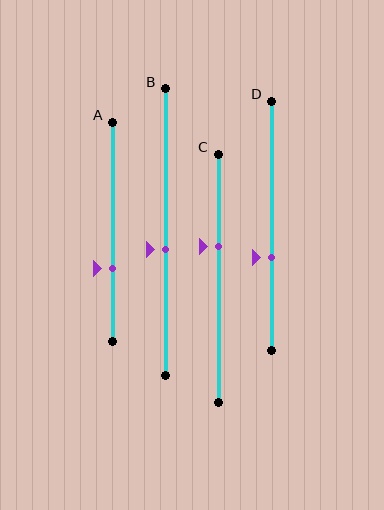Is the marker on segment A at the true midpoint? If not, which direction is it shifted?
No, the marker on segment A is shifted downward by about 16% of the segment length.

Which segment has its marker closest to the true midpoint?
Segment B has its marker closest to the true midpoint.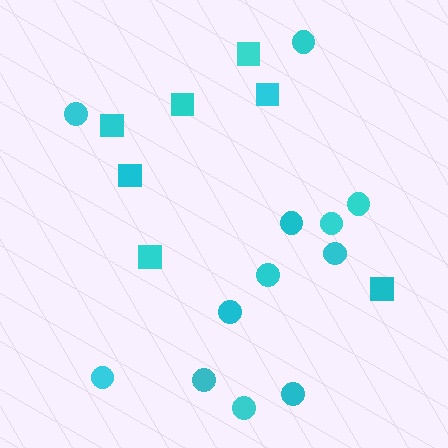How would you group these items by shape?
There are 2 groups: one group of circles (12) and one group of squares (7).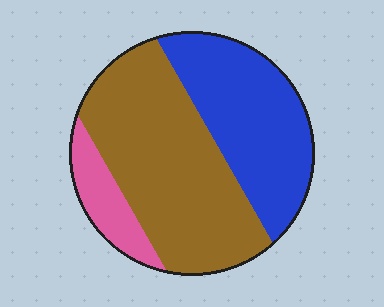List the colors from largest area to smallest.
From largest to smallest: brown, blue, pink.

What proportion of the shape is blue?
Blue takes up about three eighths (3/8) of the shape.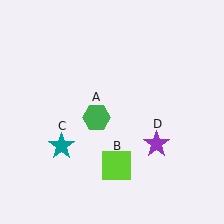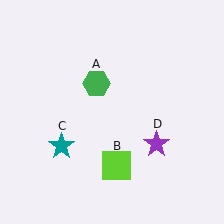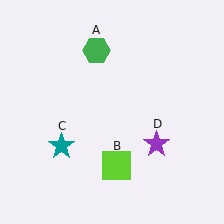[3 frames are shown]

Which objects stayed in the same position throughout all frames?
Lime square (object B) and teal star (object C) and purple star (object D) remained stationary.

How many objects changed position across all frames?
1 object changed position: green hexagon (object A).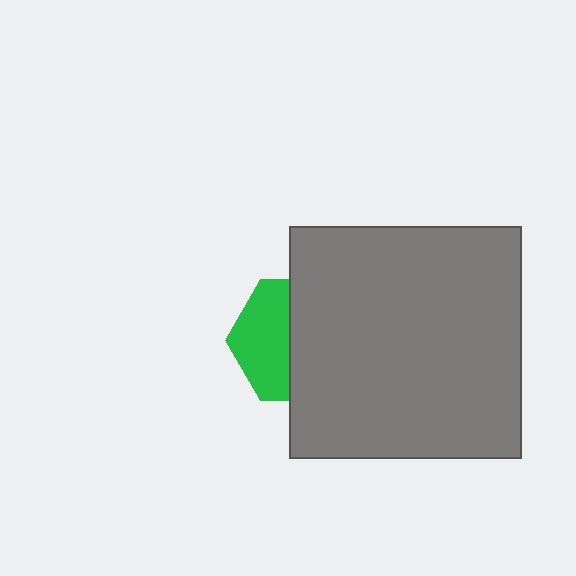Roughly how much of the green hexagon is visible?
A small part of it is visible (roughly 44%).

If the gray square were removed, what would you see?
You would see the complete green hexagon.